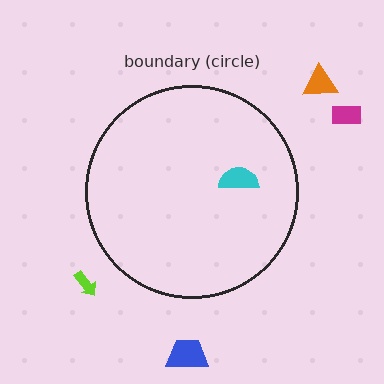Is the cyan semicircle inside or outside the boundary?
Inside.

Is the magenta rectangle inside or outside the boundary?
Outside.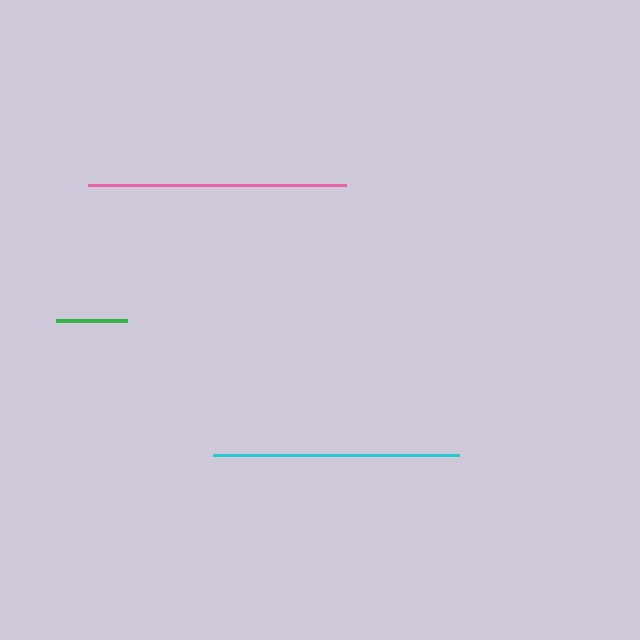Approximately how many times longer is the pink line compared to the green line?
The pink line is approximately 3.6 times the length of the green line.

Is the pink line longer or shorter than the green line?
The pink line is longer than the green line.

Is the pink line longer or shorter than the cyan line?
The pink line is longer than the cyan line.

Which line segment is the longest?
The pink line is the longest at approximately 258 pixels.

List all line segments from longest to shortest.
From longest to shortest: pink, cyan, green.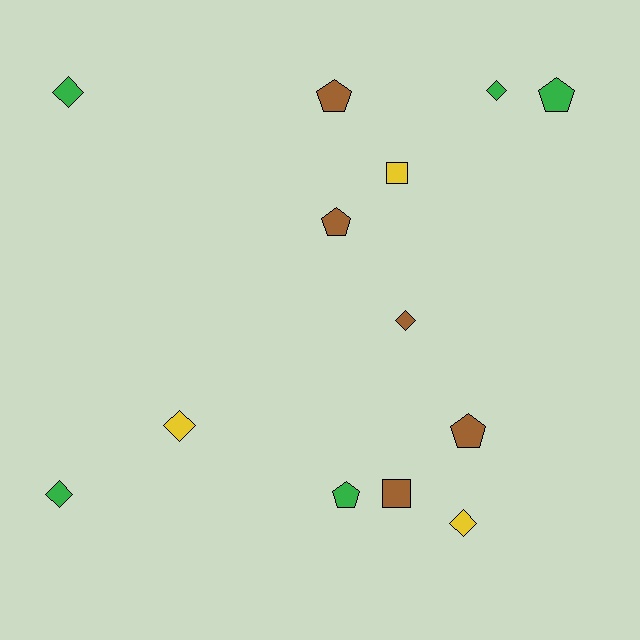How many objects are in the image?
There are 13 objects.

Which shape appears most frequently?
Diamond, with 6 objects.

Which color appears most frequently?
Brown, with 5 objects.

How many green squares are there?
There are no green squares.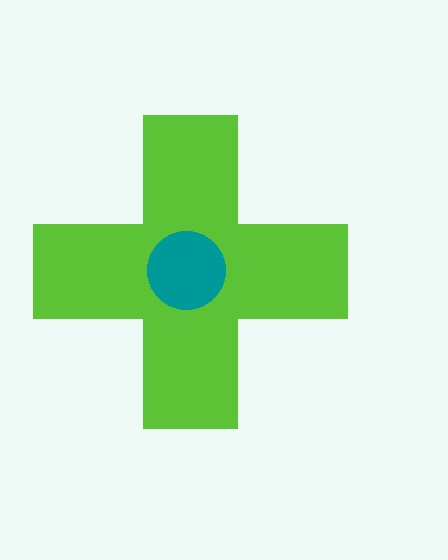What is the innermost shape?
The teal circle.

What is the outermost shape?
The lime cross.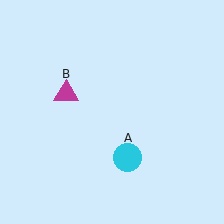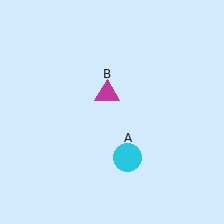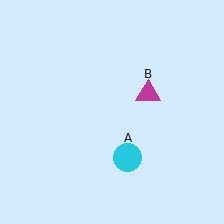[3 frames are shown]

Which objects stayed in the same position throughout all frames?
Cyan circle (object A) remained stationary.